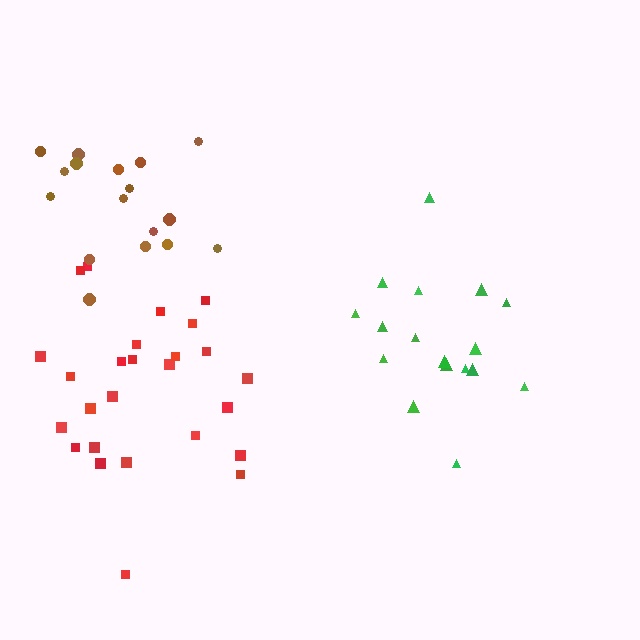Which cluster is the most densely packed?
Brown.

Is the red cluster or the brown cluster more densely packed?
Brown.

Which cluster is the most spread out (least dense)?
Green.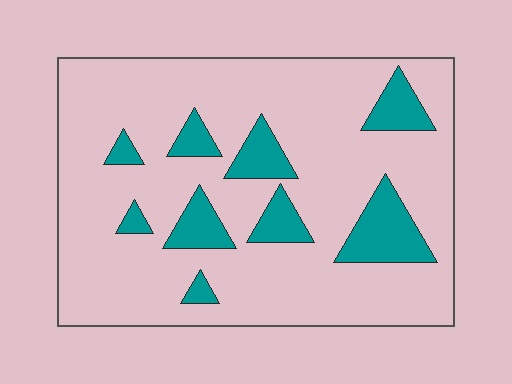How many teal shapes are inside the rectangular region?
9.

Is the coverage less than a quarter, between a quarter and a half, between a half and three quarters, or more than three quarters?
Less than a quarter.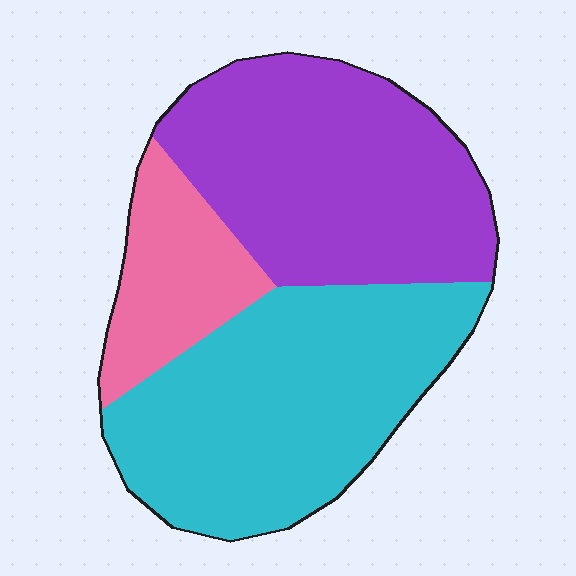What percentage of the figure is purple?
Purple takes up about two fifths (2/5) of the figure.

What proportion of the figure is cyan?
Cyan covers about 45% of the figure.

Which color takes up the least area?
Pink, at roughly 15%.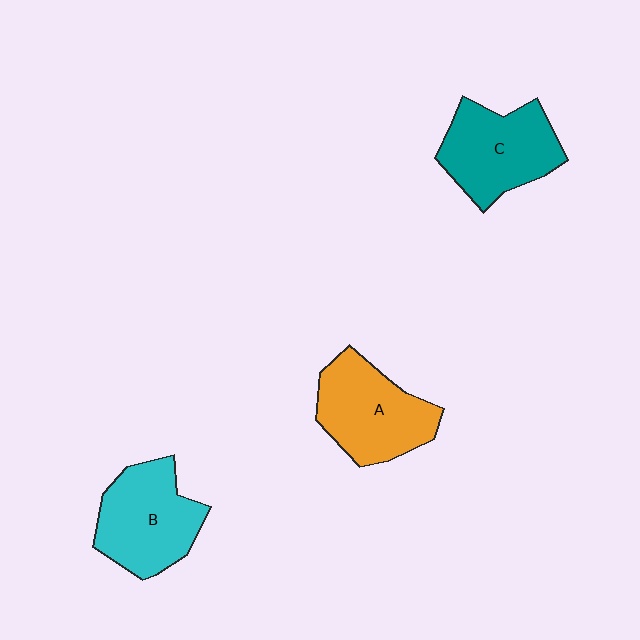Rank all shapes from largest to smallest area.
From largest to smallest: A (orange), B (cyan), C (teal).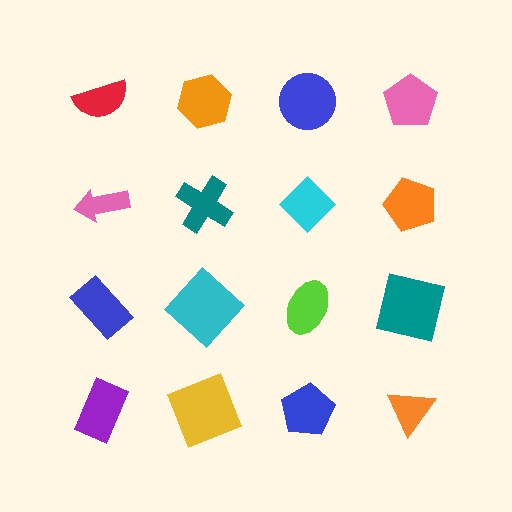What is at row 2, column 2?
A teal cross.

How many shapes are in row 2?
4 shapes.